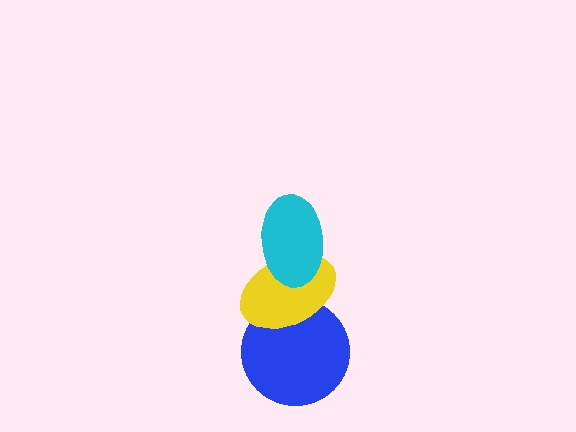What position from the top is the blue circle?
The blue circle is 3rd from the top.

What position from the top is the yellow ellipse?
The yellow ellipse is 2nd from the top.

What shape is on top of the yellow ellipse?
The cyan ellipse is on top of the yellow ellipse.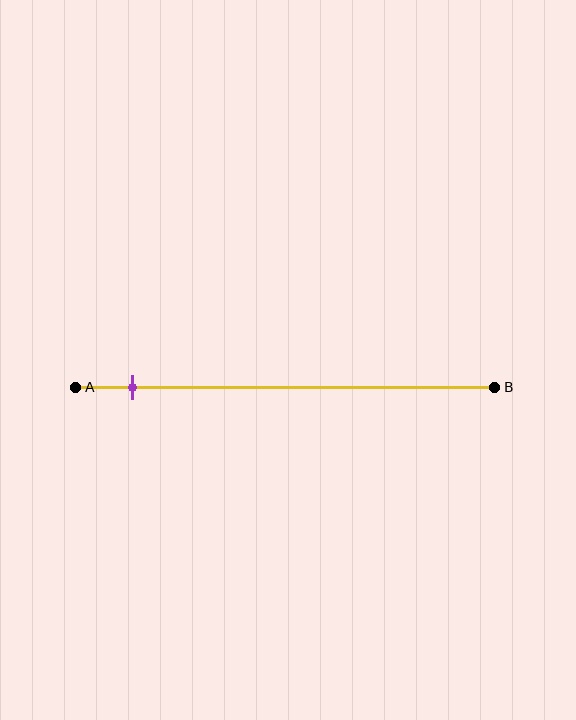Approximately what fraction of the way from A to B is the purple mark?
The purple mark is approximately 15% of the way from A to B.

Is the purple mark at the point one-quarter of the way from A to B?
No, the mark is at about 15% from A, not at the 25% one-quarter point.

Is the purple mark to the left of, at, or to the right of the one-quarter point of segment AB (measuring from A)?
The purple mark is to the left of the one-quarter point of segment AB.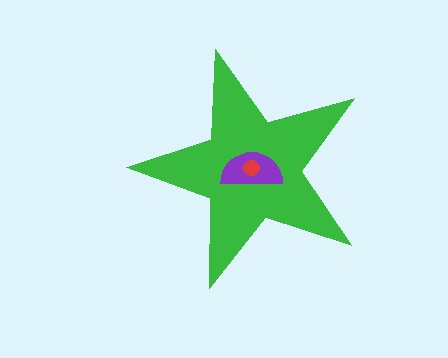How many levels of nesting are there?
3.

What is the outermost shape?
The green star.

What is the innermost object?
The red circle.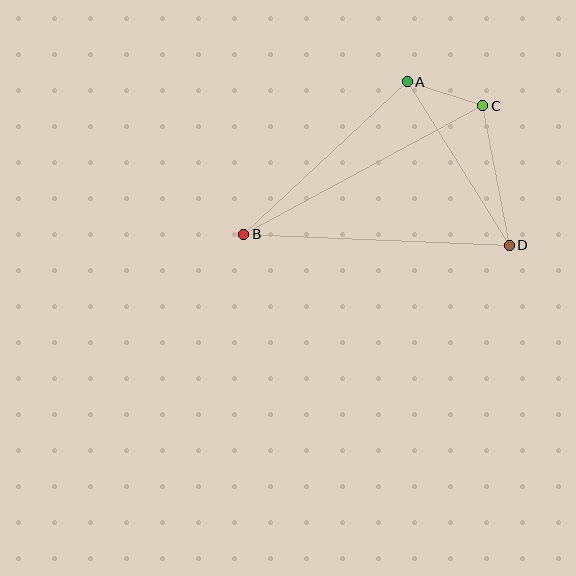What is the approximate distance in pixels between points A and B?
The distance between A and B is approximately 223 pixels.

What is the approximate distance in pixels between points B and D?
The distance between B and D is approximately 266 pixels.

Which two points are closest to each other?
Points A and C are closest to each other.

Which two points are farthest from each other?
Points B and C are farthest from each other.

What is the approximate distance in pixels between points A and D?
The distance between A and D is approximately 193 pixels.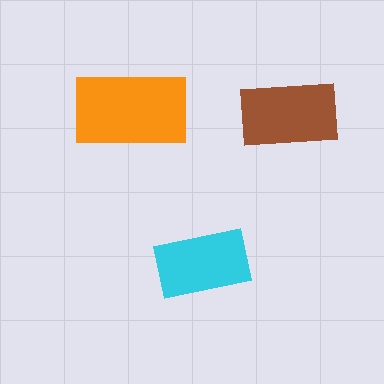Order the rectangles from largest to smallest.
the orange one, the brown one, the cyan one.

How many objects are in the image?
There are 3 objects in the image.